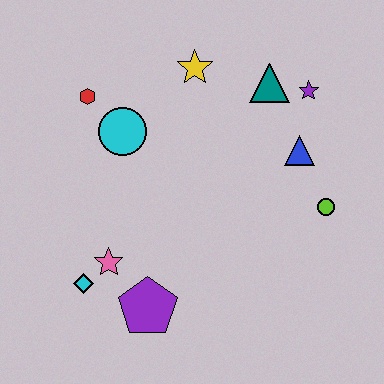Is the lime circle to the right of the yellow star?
Yes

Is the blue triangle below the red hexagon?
Yes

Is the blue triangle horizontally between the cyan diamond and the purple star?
Yes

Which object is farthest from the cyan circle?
The lime circle is farthest from the cyan circle.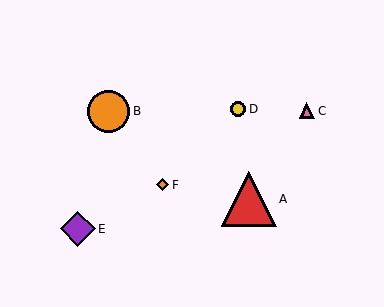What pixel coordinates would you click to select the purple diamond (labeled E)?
Click at (78, 229) to select the purple diamond E.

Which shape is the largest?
The red triangle (labeled A) is the largest.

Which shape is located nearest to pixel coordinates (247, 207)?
The red triangle (labeled A) at (249, 199) is nearest to that location.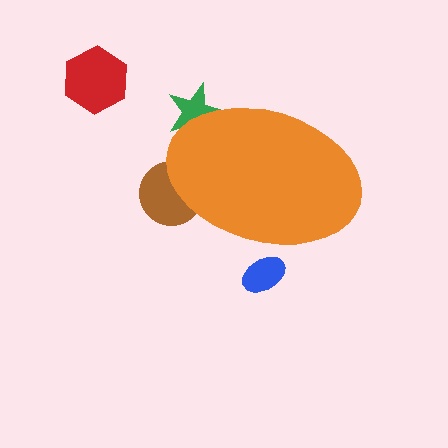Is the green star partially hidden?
Yes, the green star is partially hidden behind the orange ellipse.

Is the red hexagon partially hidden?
No, the red hexagon is fully visible.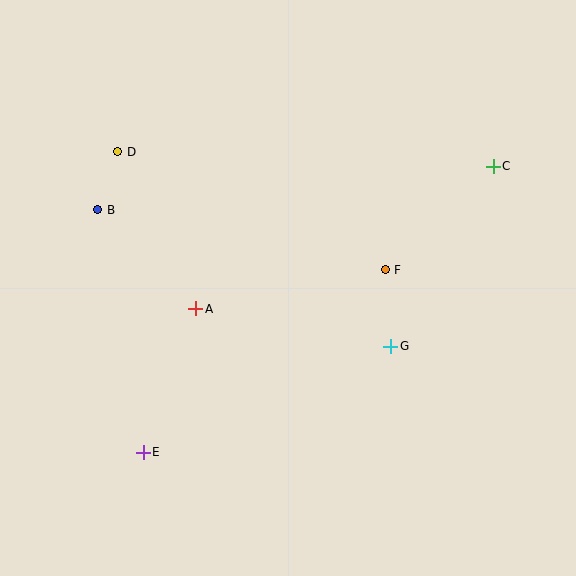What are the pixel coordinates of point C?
Point C is at (493, 166).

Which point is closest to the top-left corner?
Point D is closest to the top-left corner.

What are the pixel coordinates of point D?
Point D is at (118, 152).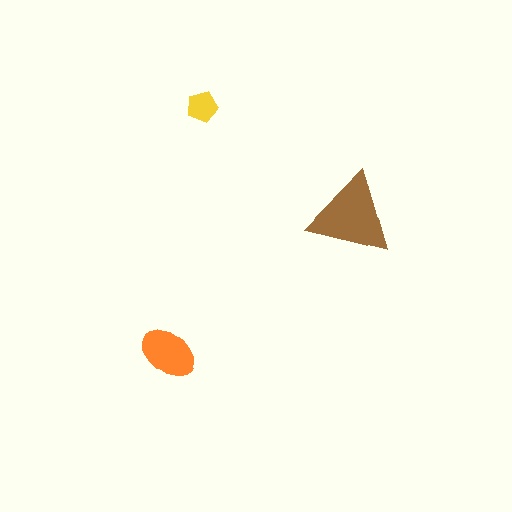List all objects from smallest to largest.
The yellow pentagon, the orange ellipse, the brown triangle.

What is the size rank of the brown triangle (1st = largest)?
1st.